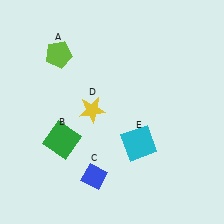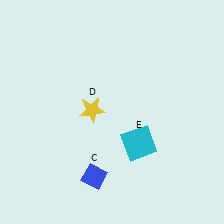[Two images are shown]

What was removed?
The green square (B), the lime pentagon (A) were removed in Image 2.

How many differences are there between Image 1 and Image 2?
There are 2 differences between the two images.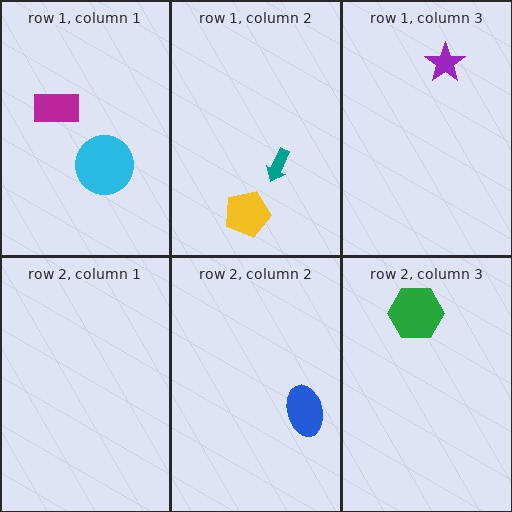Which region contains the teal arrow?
The row 1, column 2 region.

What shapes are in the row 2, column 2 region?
The blue ellipse.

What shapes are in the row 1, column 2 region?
The yellow pentagon, the teal arrow.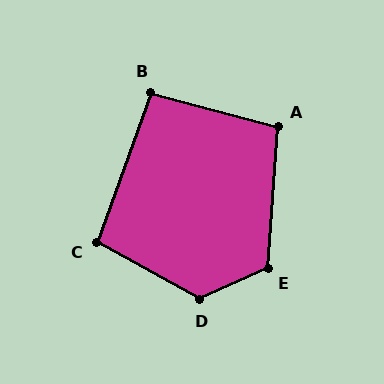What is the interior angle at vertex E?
Approximately 118 degrees (obtuse).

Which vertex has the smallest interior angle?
B, at approximately 95 degrees.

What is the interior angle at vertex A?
Approximately 101 degrees (obtuse).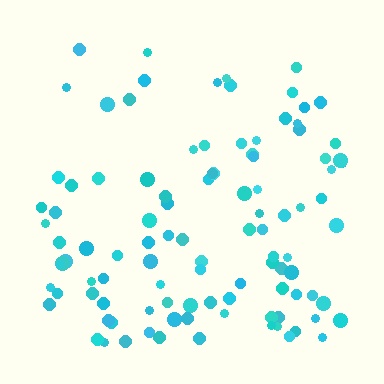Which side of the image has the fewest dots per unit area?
The top.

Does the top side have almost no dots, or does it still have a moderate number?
Still a moderate number, just noticeably fewer than the bottom.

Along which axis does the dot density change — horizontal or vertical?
Vertical.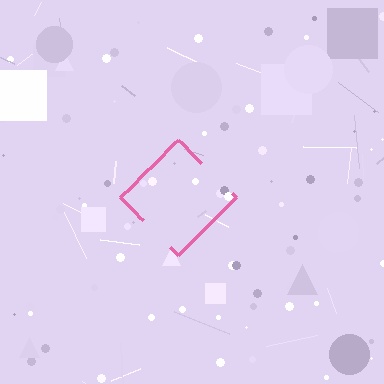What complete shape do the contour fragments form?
The contour fragments form a diamond.